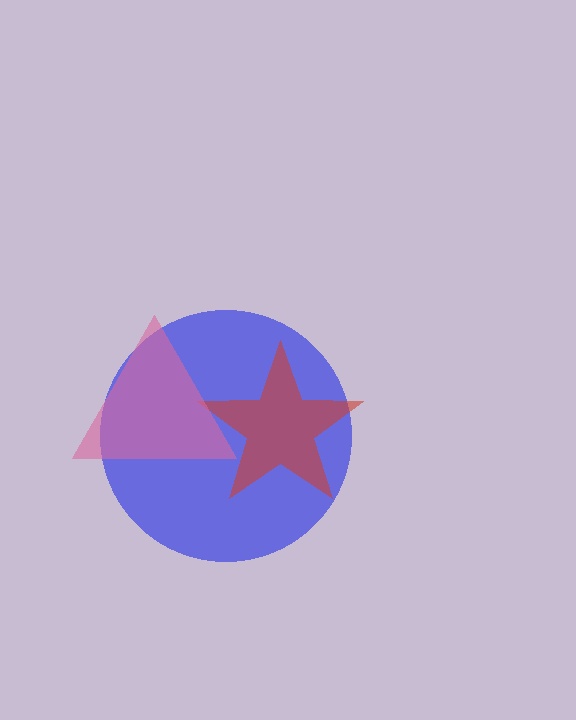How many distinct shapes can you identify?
There are 3 distinct shapes: a blue circle, a red star, a pink triangle.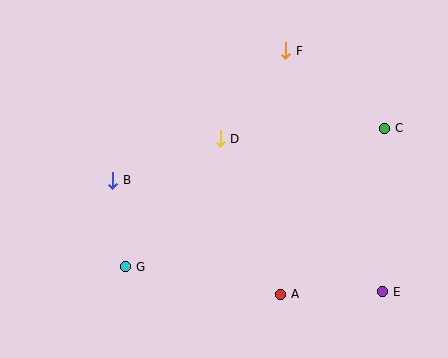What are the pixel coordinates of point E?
Point E is at (383, 292).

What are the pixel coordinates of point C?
Point C is at (385, 128).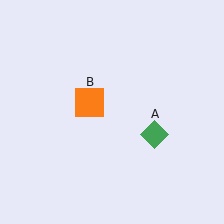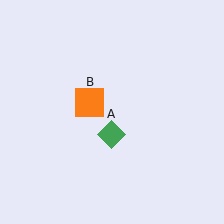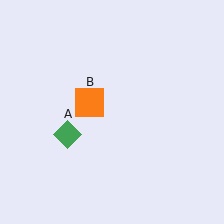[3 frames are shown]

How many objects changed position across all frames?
1 object changed position: green diamond (object A).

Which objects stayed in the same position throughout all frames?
Orange square (object B) remained stationary.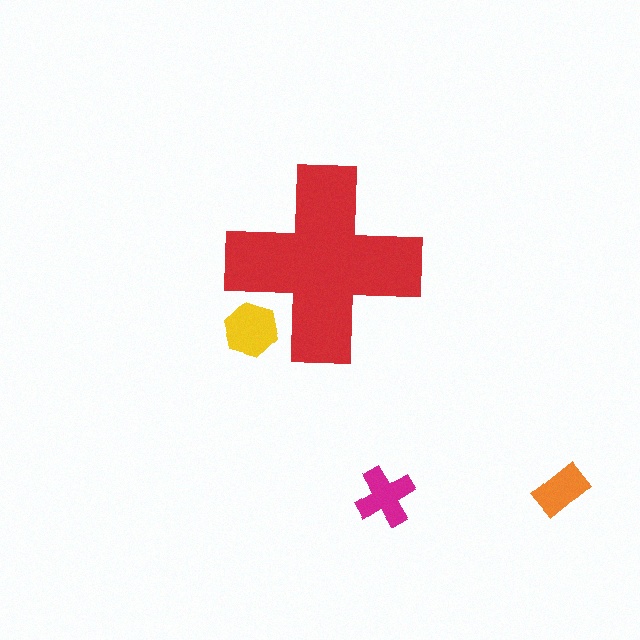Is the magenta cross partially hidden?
No, the magenta cross is fully visible.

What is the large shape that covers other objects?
A red cross.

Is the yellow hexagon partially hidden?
Yes, the yellow hexagon is partially hidden behind the red cross.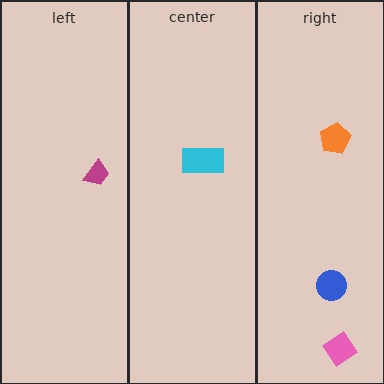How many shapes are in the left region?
1.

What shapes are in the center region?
The cyan rectangle.